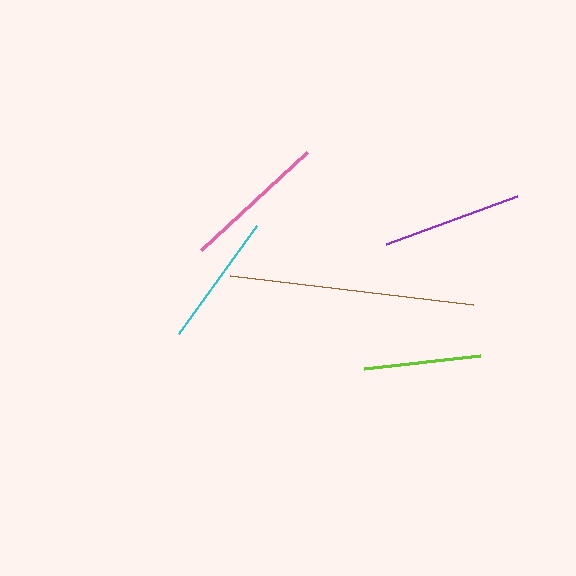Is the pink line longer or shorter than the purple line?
The pink line is longer than the purple line.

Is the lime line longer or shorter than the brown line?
The brown line is longer than the lime line.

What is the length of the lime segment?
The lime segment is approximately 117 pixels long.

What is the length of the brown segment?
The brown segment is approximately 245 pixels long.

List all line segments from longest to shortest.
From longest to shortest: brown, pink, purple, cyan, lime.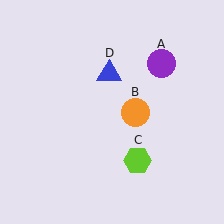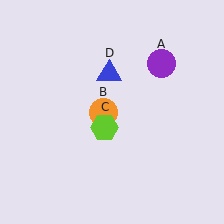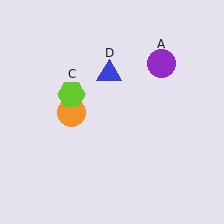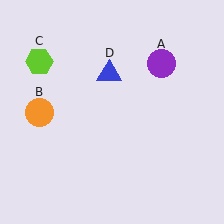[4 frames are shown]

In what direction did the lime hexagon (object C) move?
The lime hexagon (object C) moved up and to the left.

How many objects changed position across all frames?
2 objects changed position: orange circle (object B), lime hexagon (object C).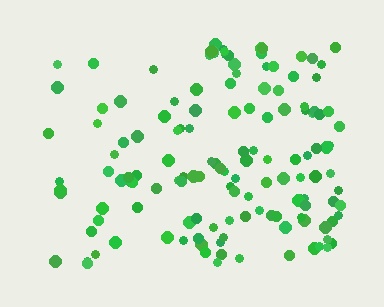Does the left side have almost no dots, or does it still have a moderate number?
Still a moderate number, just noticeably fewer than the right.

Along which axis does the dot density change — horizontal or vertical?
Horizontal.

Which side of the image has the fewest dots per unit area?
The left.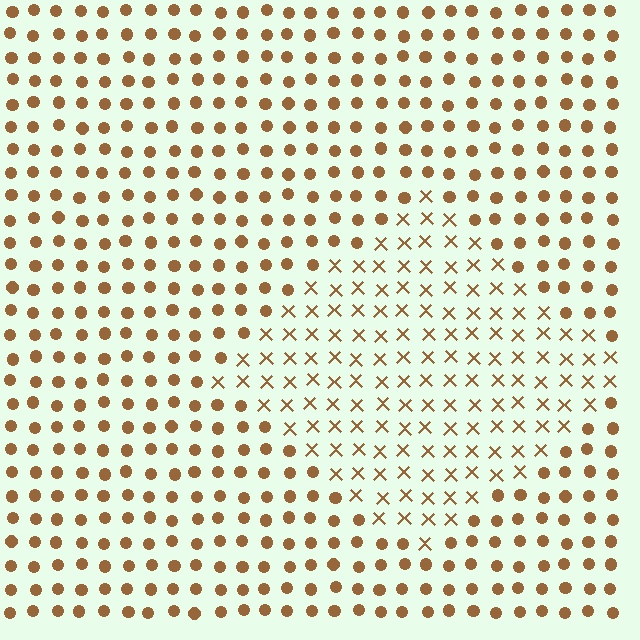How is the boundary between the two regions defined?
The boundary is defined by a change in element shape: X marks inside vs. circles outside. All elements share the same color and spacing.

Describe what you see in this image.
The image is filled with small brown elements arranged in a uniform grid. A diamond-shaped region contains X marks, while the surrounding area contains circles. The boundary is defined purely by the change in element shape.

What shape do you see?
I see a diamond.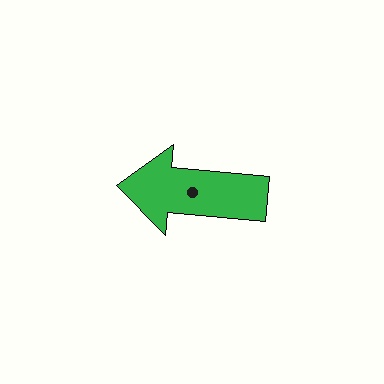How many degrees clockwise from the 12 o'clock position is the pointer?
Approximately 275 degrees.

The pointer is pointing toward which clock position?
Roughly 9 o'clock.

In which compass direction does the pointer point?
West.